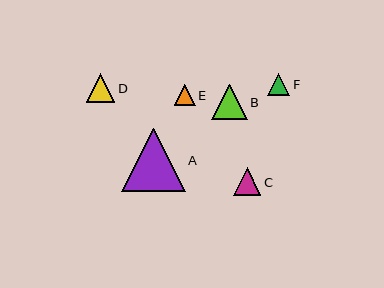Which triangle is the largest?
Triangle A is the largest with a size of approximately 63 pixels.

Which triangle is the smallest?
Triangle E is the smallest with a size of approximately 21 pixels.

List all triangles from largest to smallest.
From largest to smallest: A, B, D, C, F, E.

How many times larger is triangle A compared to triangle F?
Triangle A is approximately 2.9 times the size of triangle F.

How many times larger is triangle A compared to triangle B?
Triangle A is approximately 1.8 times the size of triangle B.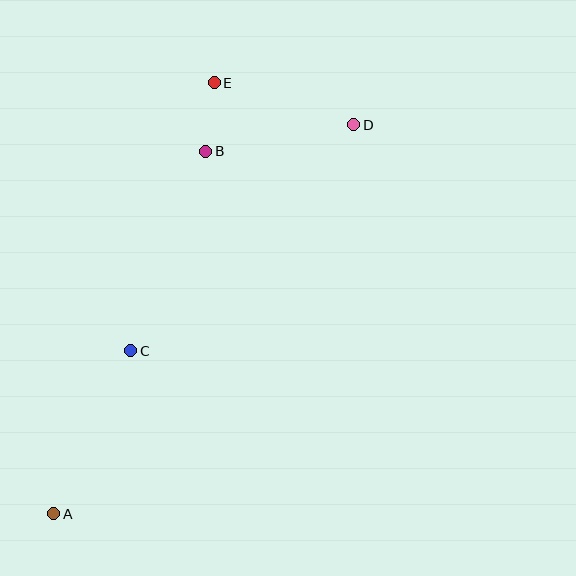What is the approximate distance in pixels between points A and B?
The distance between A and B is approximately 393 pixels.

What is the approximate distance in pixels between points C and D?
The distance between C and D is approximately 317 pixels.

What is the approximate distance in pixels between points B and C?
The distance between B and C is approximately 213 pixels.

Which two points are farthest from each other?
Points A and D are farthest from each other.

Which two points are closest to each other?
Points B and E are closest to each other.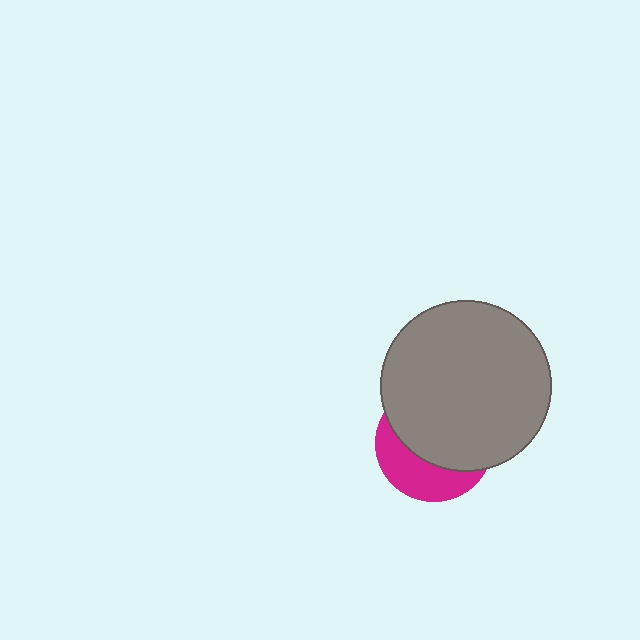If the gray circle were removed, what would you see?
You would see the complete magenta circle.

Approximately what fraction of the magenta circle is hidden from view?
Roughly 64% of the magenta circle is hidden behind the gray circle.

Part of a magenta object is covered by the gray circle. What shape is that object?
It is a circle.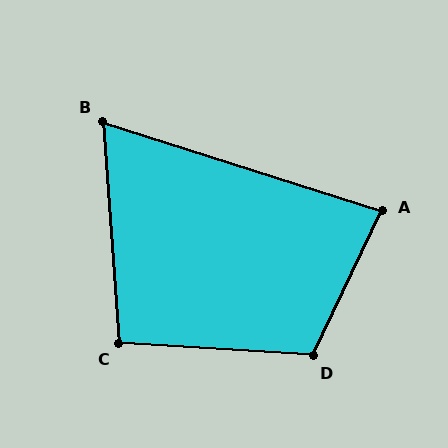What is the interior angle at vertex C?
Approximately 98 degrees (obtuse).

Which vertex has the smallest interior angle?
B, at approximately 68 degrees.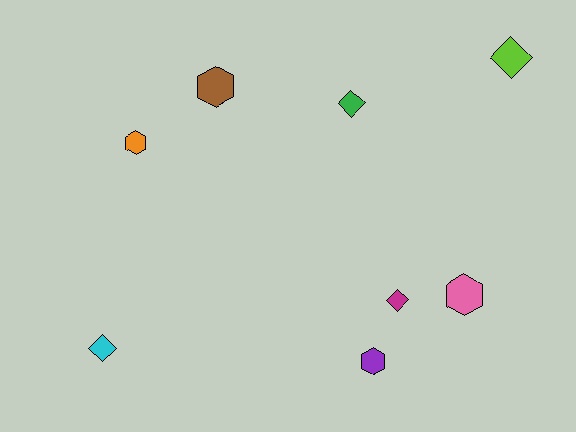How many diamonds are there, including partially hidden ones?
There are 4 diamonds.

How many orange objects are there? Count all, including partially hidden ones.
There is 1 orange object.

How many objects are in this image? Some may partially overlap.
There are 8 objects.